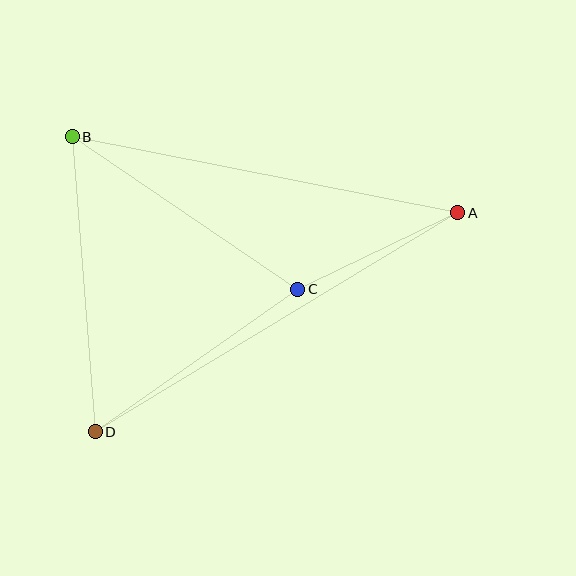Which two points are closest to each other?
Points A and C are closest to each other.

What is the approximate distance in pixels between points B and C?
The distance between B and C is approximately 272 pixels.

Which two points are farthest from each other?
Points A and D are farthest from each other.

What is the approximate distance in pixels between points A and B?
The distance between A and B is approximately 393 pixels.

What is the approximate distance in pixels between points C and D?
The distance between C and D is approximately 248 pixels.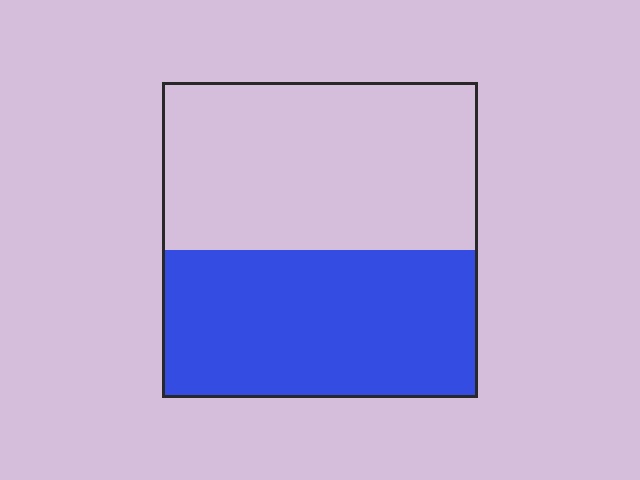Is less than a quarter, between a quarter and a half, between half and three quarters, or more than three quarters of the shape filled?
Between a quarter and a half.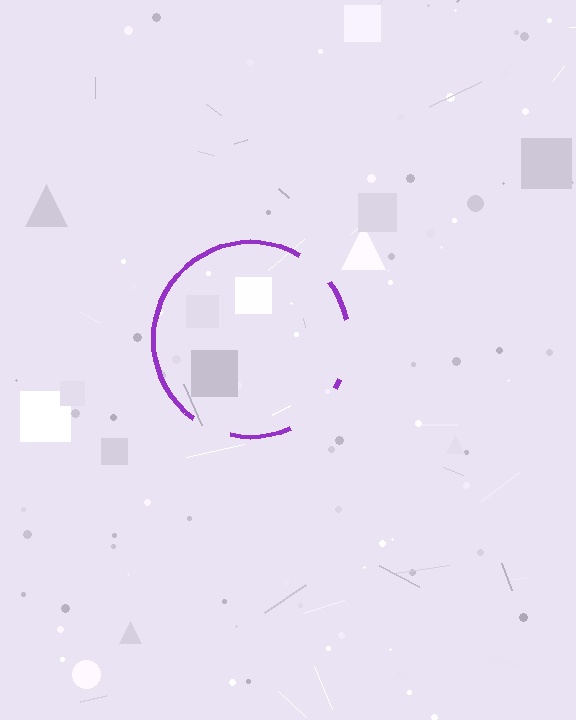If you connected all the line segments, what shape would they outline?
They would outline a circle.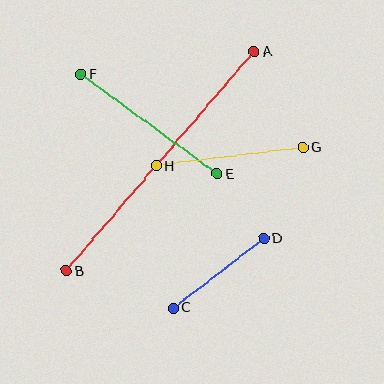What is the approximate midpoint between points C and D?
The midpoint is at approximately (218, 273) pixels.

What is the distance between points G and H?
The distance is approximately 147 pixels.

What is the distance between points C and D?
The distance is approximately 115 pixels.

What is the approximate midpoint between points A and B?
The midpoint is at approximately (160, 161) pixels.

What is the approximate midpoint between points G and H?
The midpoint is at approximately (229, 157) pixels.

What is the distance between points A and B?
The distance is approximately 289 pixels.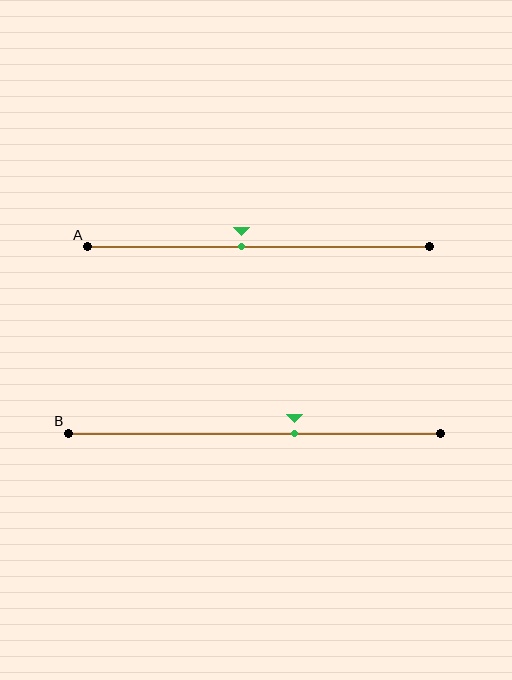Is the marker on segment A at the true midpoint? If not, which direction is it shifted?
No, the marker on segment A is shifted to the left by about 5% of the segment length.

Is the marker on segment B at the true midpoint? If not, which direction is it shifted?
No, the marker on segment B is shifted to the right by about 11% of the segment length.